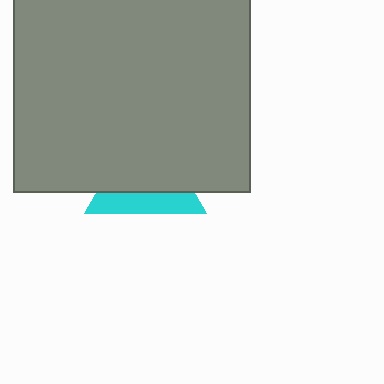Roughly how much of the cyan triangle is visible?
A small part of it is visible (roughly 34%).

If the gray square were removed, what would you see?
You would see the complete cyan triangle.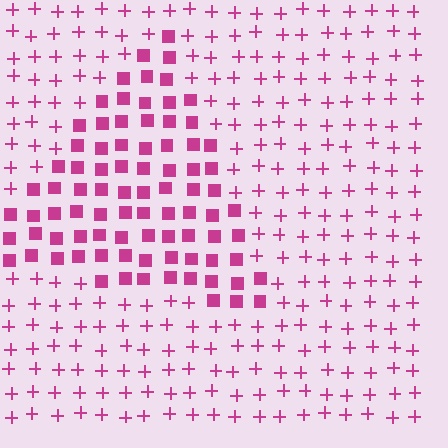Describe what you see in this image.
The image is filled with small magenta elements arranged in a uniform grid. A triangle-shaped region contains squares, while the surrounding area contains plus signs. The boundary is defined purely by the change in element shape.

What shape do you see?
I see a triangle.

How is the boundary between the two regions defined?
The boundary is defined by a change in element shape: squares inside vs. plus signs outside. All elements share the same color and spacing.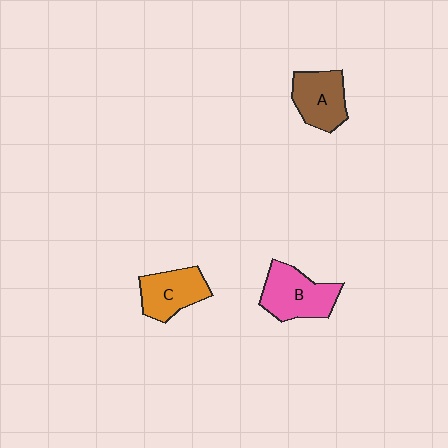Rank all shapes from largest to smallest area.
From largest to smallest: B (pink), A (brown), C (orange).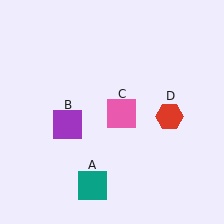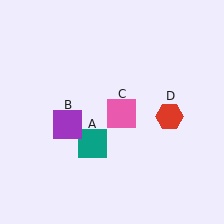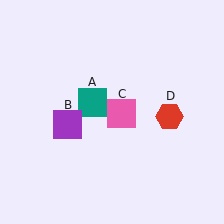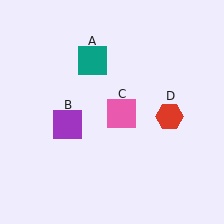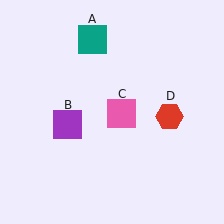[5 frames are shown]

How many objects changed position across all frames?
1 object changed position: teal square (object A).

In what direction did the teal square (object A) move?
The teal square (object A) moved up.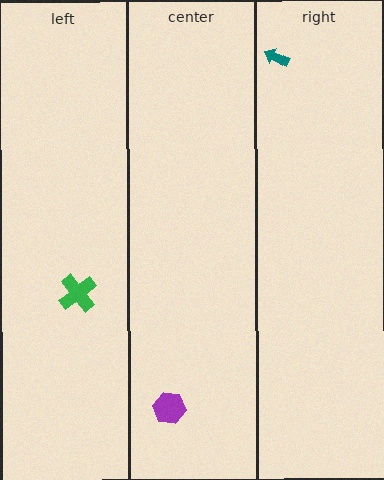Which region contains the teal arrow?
The right region.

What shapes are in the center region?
The purple hexagon.